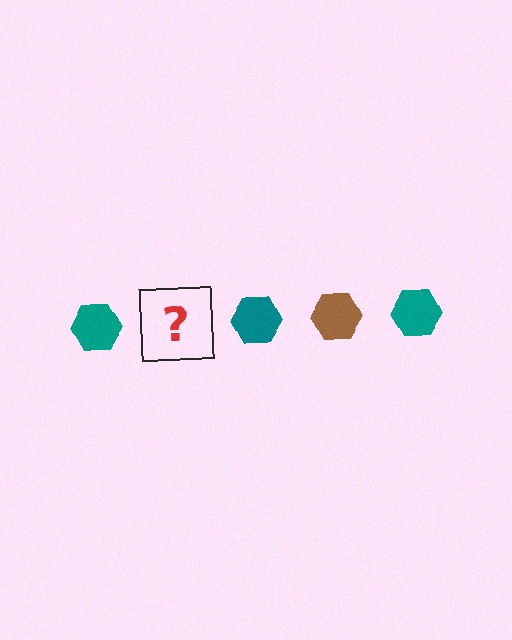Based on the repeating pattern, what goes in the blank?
The blank should be a brown hexagon.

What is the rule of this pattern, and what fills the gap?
The rule is that the pattern cycles through teal, brown hexagons. The gap should be filled with a brown hexagon.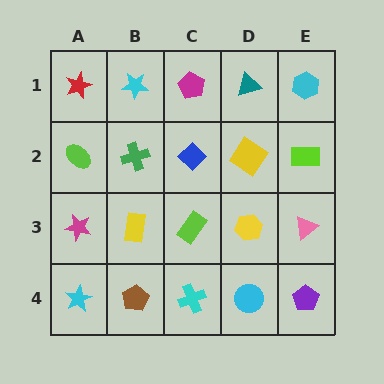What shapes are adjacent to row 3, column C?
A blue diamond (row 2, column C), a cyan cross (row 4, column C), a yellow rectangle (row 3, column B), a yellow hexagon (row 3, column D).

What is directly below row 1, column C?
A blue diamond.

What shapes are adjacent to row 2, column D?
A teal triangle (row 1, column D), a yellow hexagon (row 3, column D), a blue diamond (row 2, column C), a lime rectangle (row 2, column E).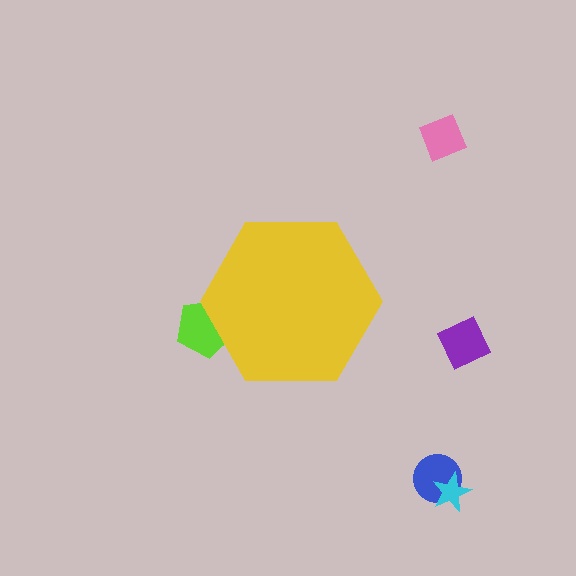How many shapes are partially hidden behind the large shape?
1 shape is partially hidden.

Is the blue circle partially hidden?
No, the blue circle is fully visible.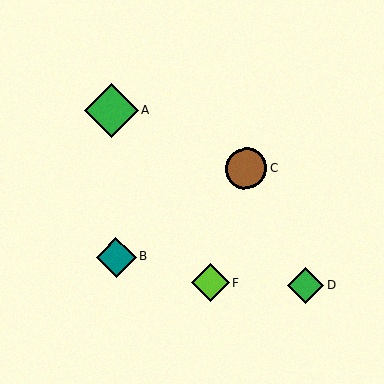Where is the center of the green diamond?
The center of the green diamond is at (306, 285).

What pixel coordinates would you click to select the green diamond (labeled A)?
Click at (112, 110) to select the green diamond A.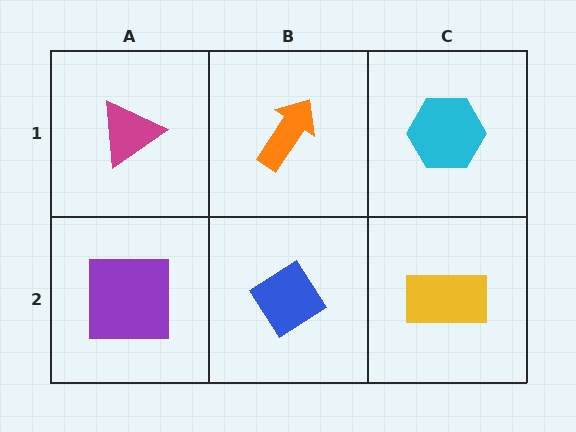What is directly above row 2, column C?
A cyan hexagon.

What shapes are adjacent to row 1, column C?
A yellow rectangle (row 2, column C), an orange arrow (row 1, column B).